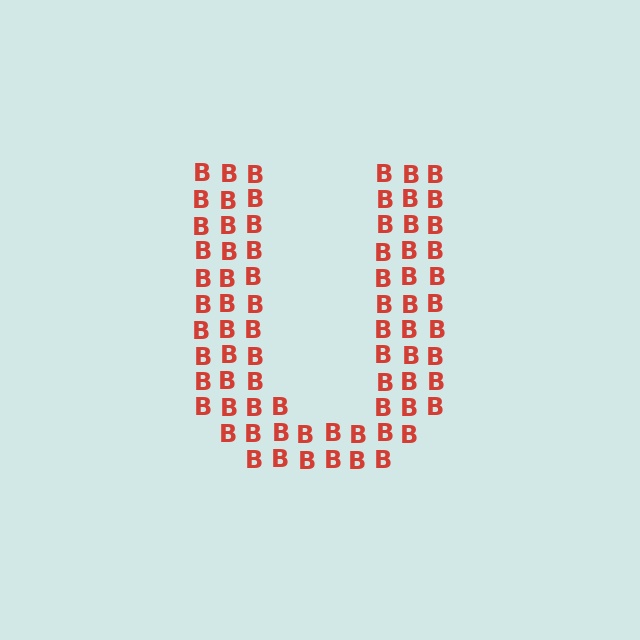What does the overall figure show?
The overall figure shows the letter U.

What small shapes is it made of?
It is made of small letter B's.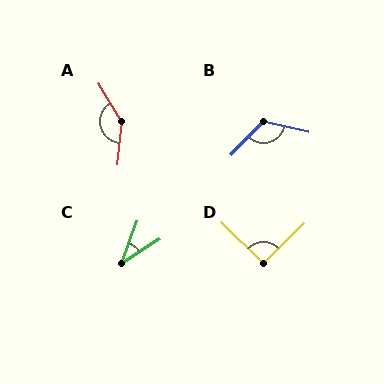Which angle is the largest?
A, at approximately 143 degrees.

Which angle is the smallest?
C, at approximately 37 degrees.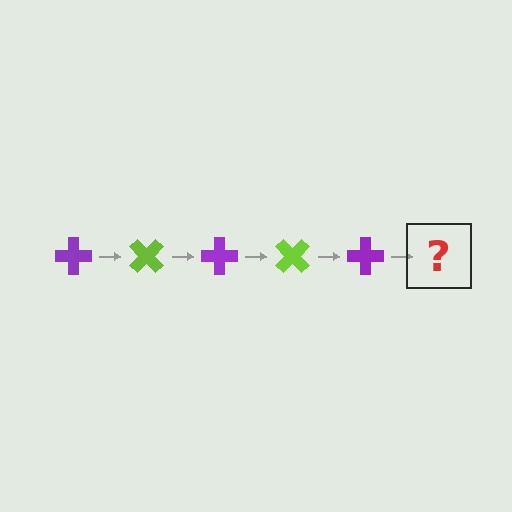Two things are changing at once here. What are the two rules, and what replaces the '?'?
The two rules are that it rotates 45 degrees each step and the color cycles through purple and lime. The '?' should be a lime cross, rotated 225 degrees from the start.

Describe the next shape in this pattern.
It should be a lime cross, rotated 225 degrees from the start.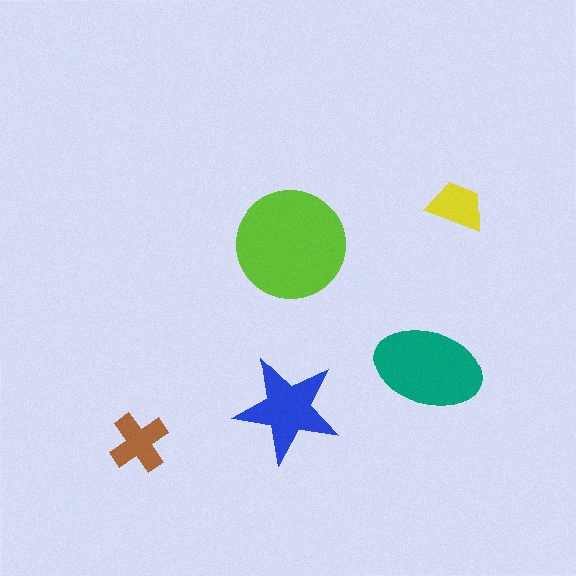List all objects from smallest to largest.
The yellow trapezoid, the brown cross, the blue star, the teal ellipse, the lime circle.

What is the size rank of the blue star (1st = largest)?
3rd.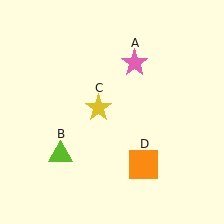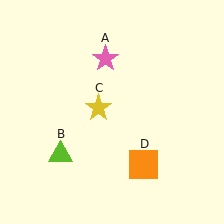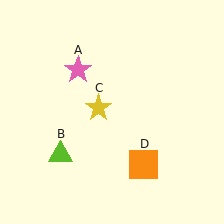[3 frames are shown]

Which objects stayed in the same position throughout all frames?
Lime triangle (object B) and yellow star (object C) and orange square (object D) remained stationary.